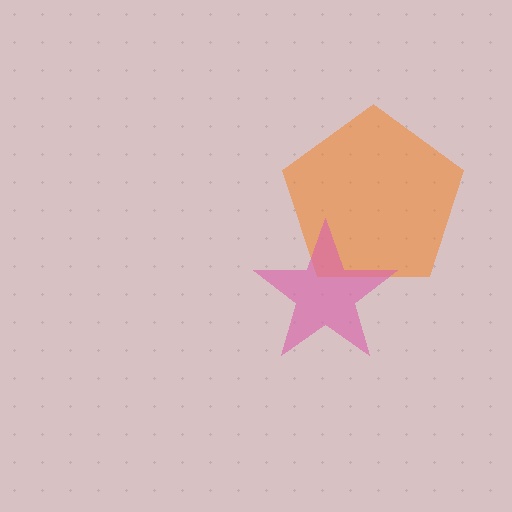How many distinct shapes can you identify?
There are 2 distinct shapes: an orange pentagon, a pink star.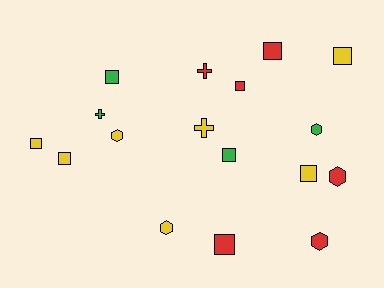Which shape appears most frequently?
Square, with 9 objects.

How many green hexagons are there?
There is 1 green hexagon.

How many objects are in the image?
There are 17 objects.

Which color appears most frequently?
Yellow, with 7 objects.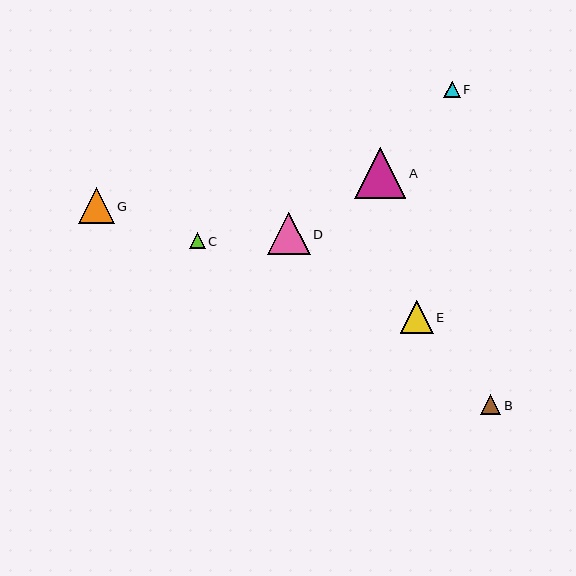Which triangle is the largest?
Triangle A is the largest with a size of approximately 51 pixels.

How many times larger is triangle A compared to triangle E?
Triangle A is approximately 1.5 times the size of triangle E.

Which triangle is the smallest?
Triangle C is the smallest with a size of approximately 16 pixels.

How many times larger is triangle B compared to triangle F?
Triangle B is approximately 1.2 times the size of triangle F.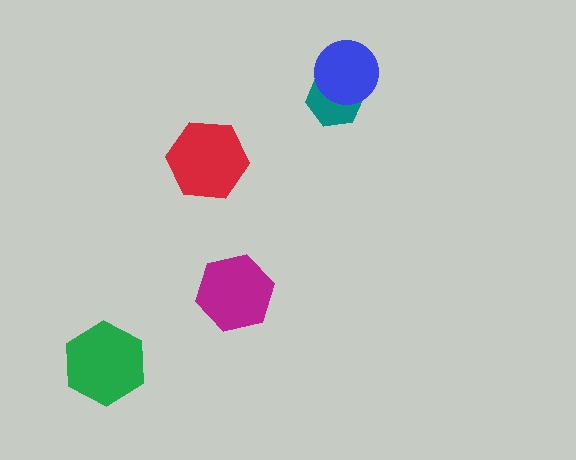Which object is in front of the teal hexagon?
The blue circle is in front of the teal hexagon.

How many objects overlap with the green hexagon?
0 objects overlap with the green hexagon.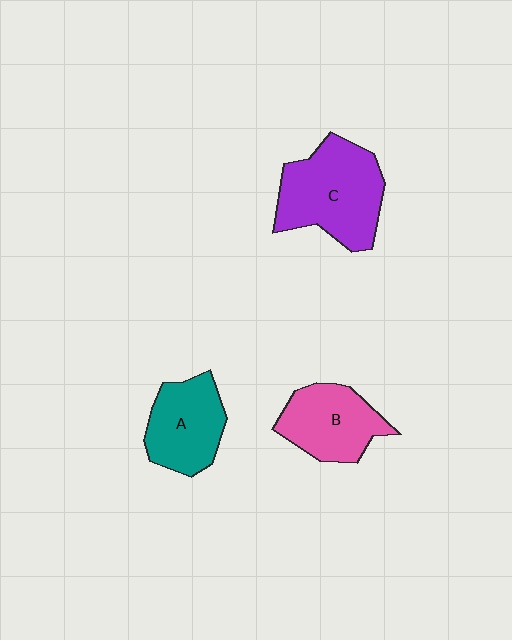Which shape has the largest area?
Shape C (purple).